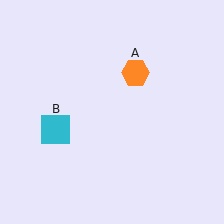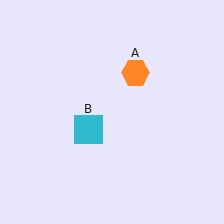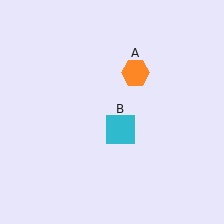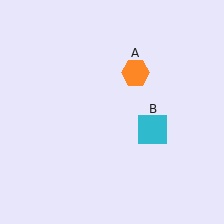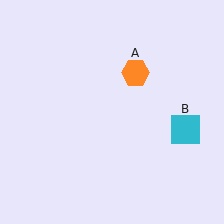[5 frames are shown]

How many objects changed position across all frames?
1 object changed position: cyan square (object B).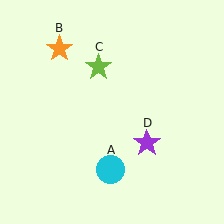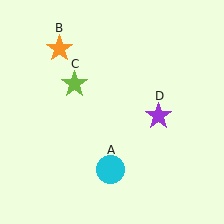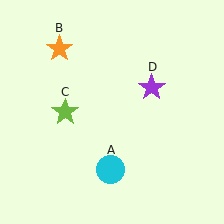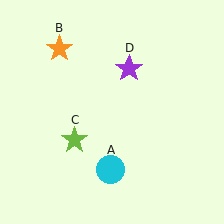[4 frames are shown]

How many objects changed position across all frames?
2 objects changed position: lime star (object C), purple star (object D).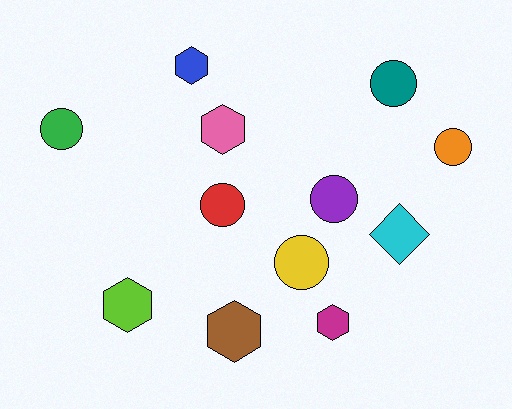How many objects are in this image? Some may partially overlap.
There are 12 objects.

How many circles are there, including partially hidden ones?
There are 6 circles.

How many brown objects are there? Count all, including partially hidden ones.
There is 1 brown object.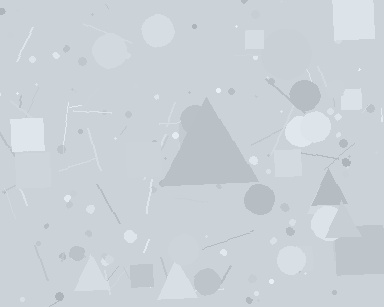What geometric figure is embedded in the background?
A triangle is embedded in the background.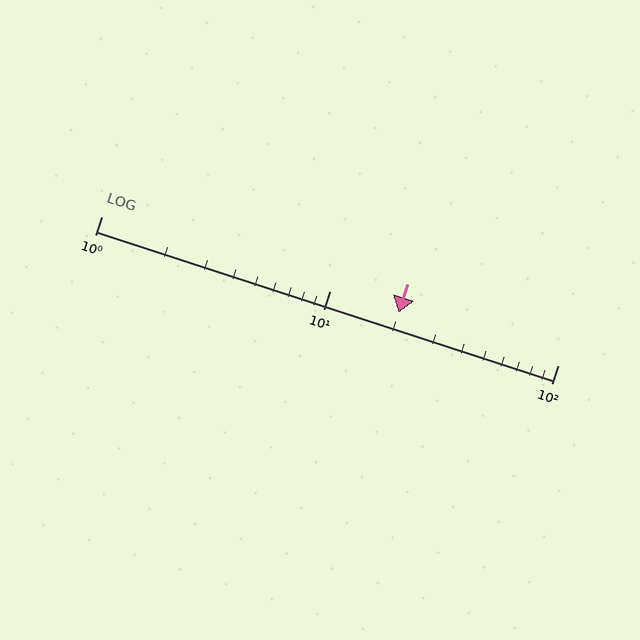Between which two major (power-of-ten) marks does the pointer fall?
The pointer is between 10 and 100.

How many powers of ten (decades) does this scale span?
The scale spans 2 decades, from 1 to 100.